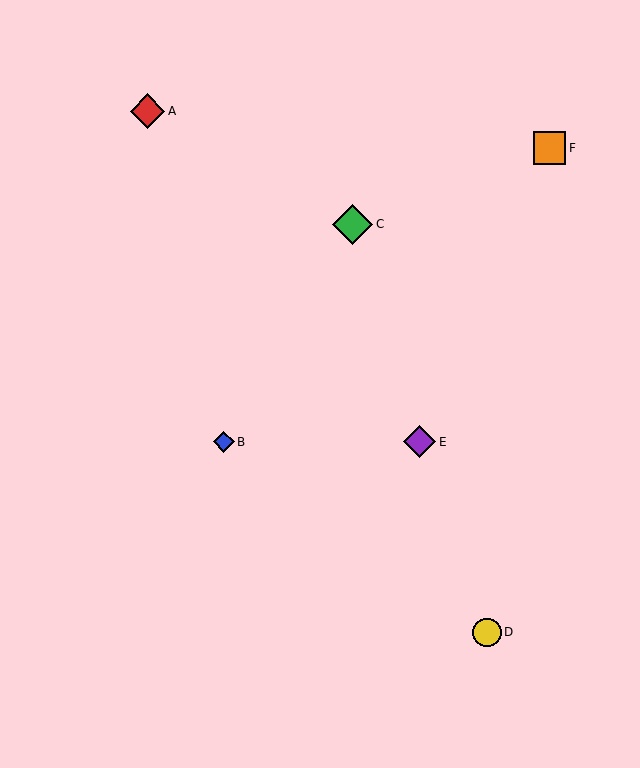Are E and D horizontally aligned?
No, E is at y≈442 and D is at y≈632.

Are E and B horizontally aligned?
Yes, both are at y≈442.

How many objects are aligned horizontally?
2 objects (B, E) are aligned horizontally.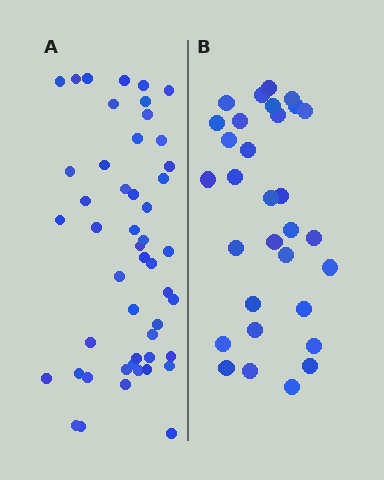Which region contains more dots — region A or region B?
Region A (the left region) has more dots.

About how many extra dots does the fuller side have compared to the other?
Region A has approximately 20 more dots than region B.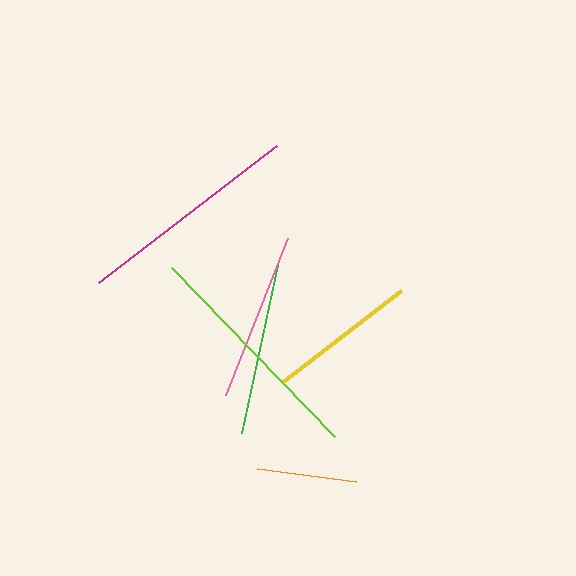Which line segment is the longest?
The lime line is the longest at approximately 235 pixels.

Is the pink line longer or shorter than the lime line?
The lime line is longer than the pink line.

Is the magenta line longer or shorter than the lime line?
The lime line is longer than the magenta line.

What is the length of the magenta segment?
The magenta segment is approximately 225 pixels long.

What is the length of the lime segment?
The lime segment is approximately 235 pixels long.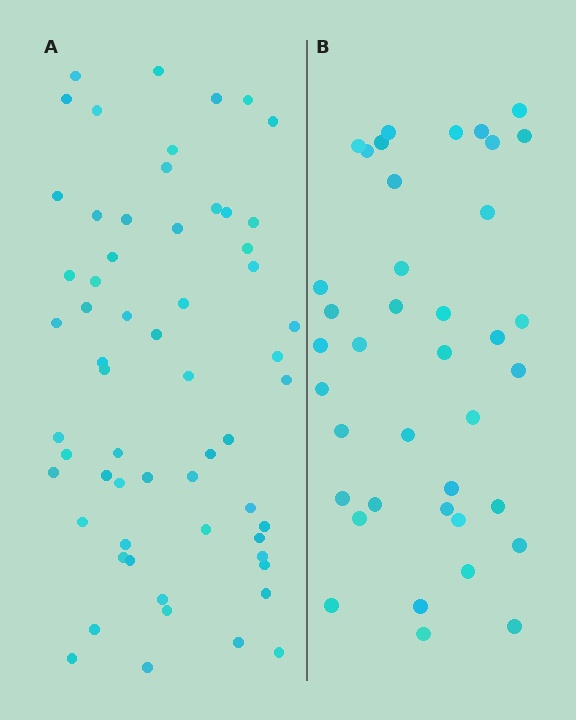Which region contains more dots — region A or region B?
Region A (the left region) has more dots.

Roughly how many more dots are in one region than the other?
Region A has approximately 20 more dots than region B.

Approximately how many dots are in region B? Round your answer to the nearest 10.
About 40 dots. (The exact count is 39, which rounds to 40.)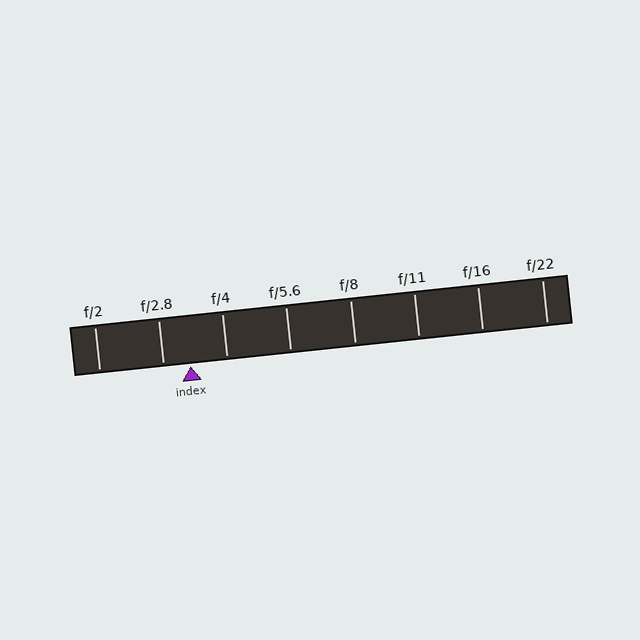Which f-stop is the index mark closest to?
The index mark is closest to f/2.8.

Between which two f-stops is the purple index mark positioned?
The index mark is between f/2.8 and f/4.